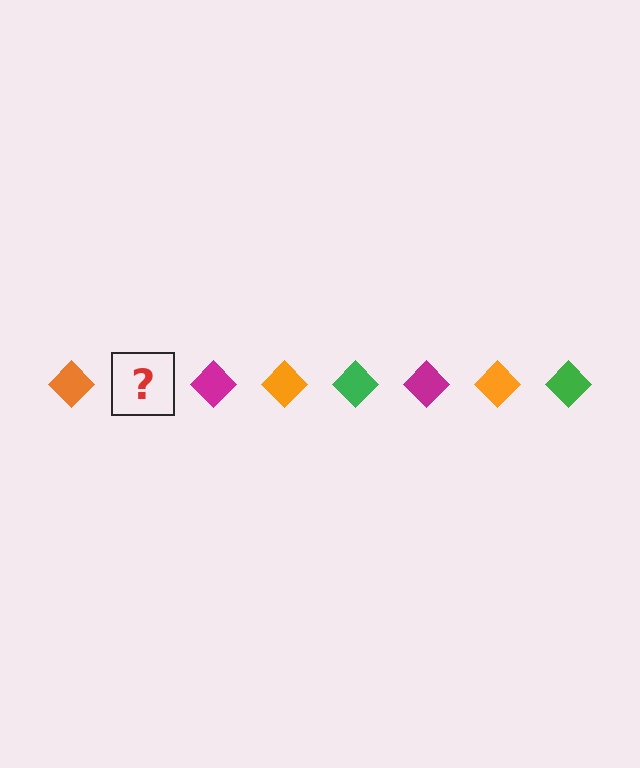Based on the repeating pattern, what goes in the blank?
The blank should be a green diamond.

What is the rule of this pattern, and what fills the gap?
The rule is that the pattern cycles through orange, green, magenta diamonds. The gap should be filled with a green diamond.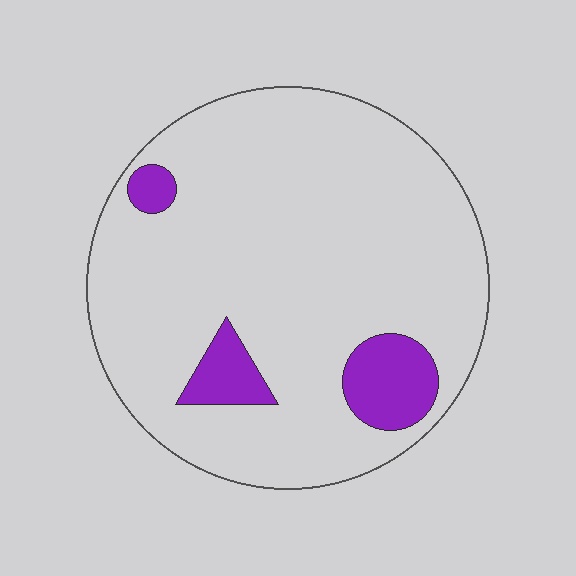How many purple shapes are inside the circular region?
3.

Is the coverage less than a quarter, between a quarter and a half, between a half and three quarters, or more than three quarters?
Less than a quarter.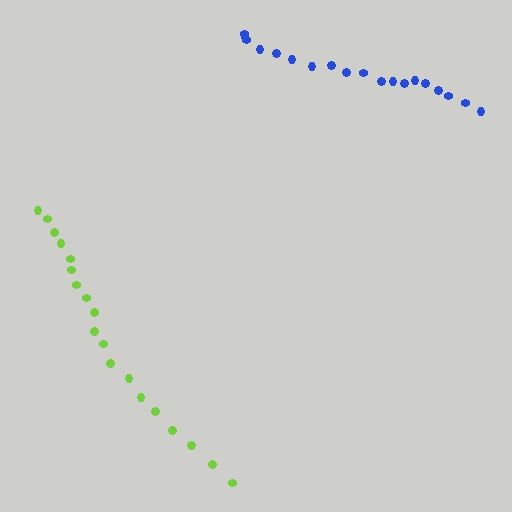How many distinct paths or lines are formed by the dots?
There are 2 distinct paths.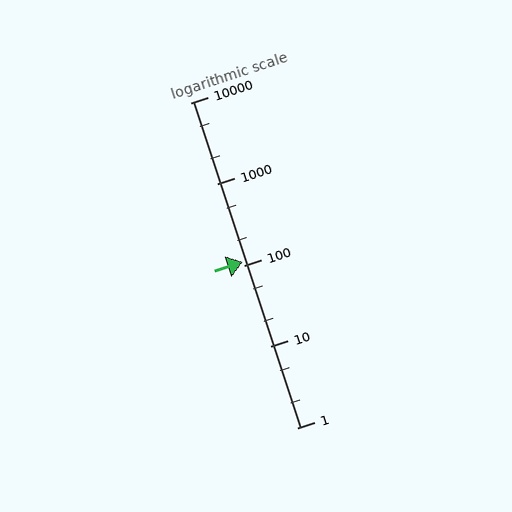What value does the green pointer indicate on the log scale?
The pointer indicates approximately 110.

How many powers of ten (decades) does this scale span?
The scale spans 4 decades, from 1 to 10000.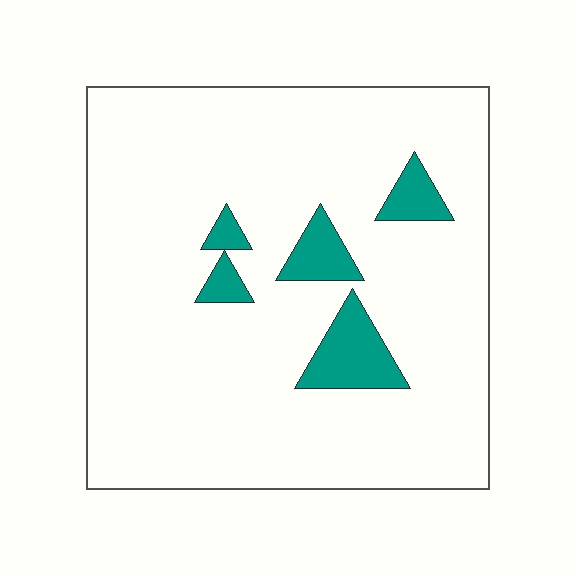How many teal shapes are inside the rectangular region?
5.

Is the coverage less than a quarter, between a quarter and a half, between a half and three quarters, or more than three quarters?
Less than a quarter.